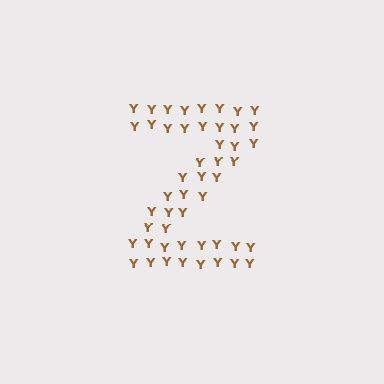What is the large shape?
The large shape is the letter Z.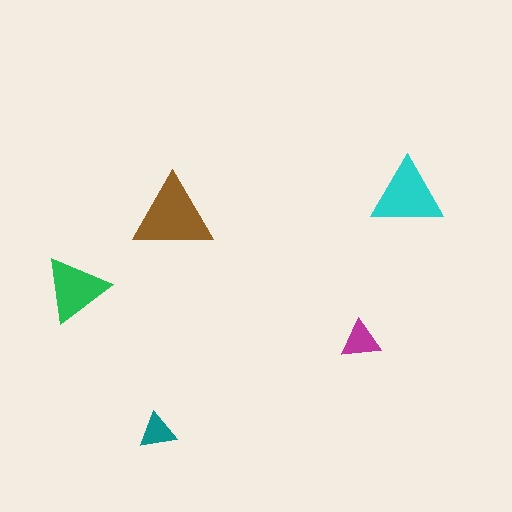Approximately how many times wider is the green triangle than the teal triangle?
About 2 times wider.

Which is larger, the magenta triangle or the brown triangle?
The brown one.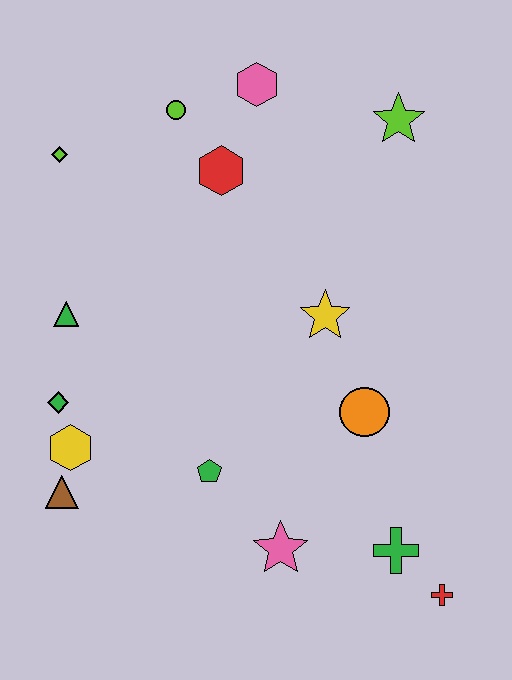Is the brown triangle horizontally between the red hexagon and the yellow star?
No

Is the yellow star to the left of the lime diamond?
No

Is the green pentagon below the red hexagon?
Yes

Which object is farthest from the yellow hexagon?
The lime star is farthest from the yellow hexagon.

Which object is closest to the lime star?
The pink hexagon is closest to the lime star.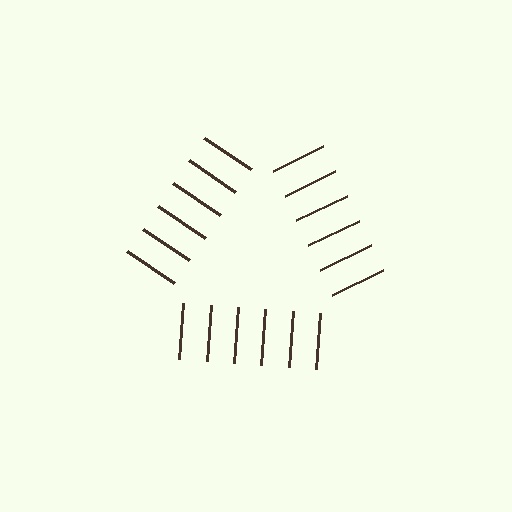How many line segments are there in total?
18 — 6 along each of the 3 edges.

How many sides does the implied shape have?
3 sides — the line-ends trace a triangle.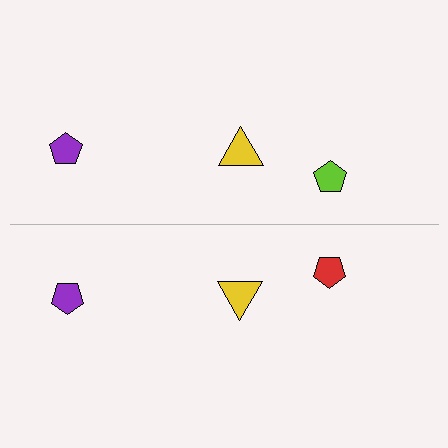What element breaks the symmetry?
The red pentagon on the bottom side breaks the symmetry — its mirror counterpart is lime.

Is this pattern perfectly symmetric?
No, the pattern is not perfectly symmetric. The red pentagon on the bottom side breaks the symmetry — its mirror counterpart is lime.